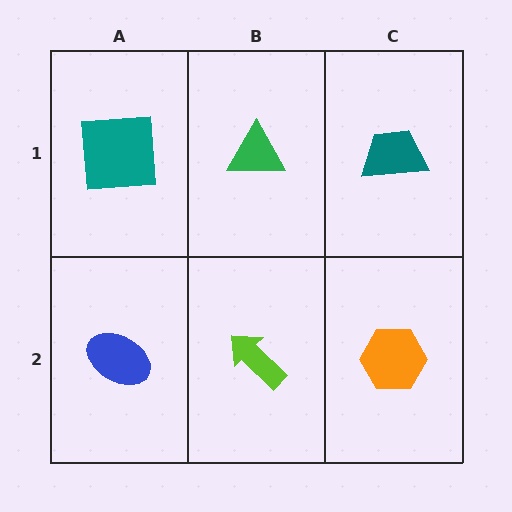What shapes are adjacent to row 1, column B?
A lime arrow (row 2, column B), a teal square (row 1, column A), a teal trapezoid (row 1, column C).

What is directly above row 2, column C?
A teal trapezoid.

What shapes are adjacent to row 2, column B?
A green triangle (row 1, column B), a blue ellipse (row 2, column A), an orange hexagon (row 2, column C).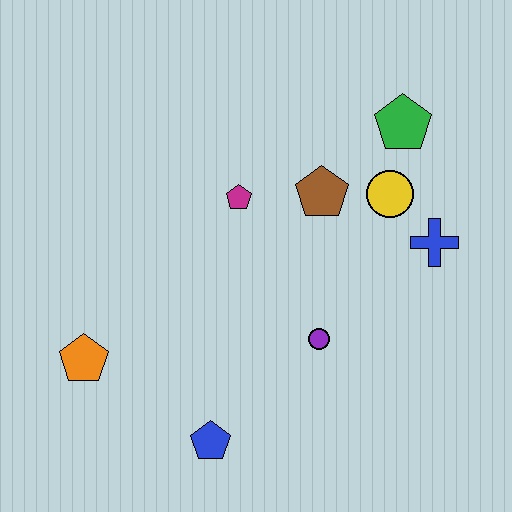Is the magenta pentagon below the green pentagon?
Yes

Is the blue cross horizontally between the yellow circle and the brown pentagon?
No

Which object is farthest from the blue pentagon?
The green pentagon is farthest from the blue pentagon.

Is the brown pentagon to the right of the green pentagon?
No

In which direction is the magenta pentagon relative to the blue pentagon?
The magenta pentagon is above the blue pentagon.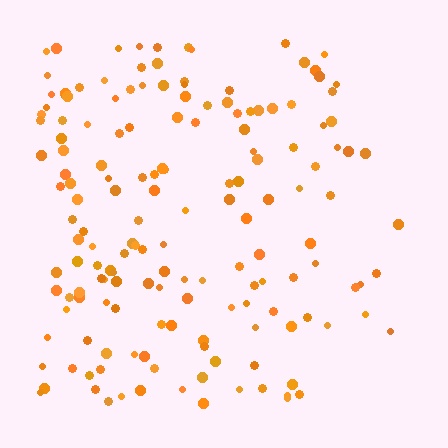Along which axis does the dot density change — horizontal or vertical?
Horizontal.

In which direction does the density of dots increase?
From right to left, with the left side densest.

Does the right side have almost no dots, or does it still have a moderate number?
Still a moderate number, just noticeably fewer than the left.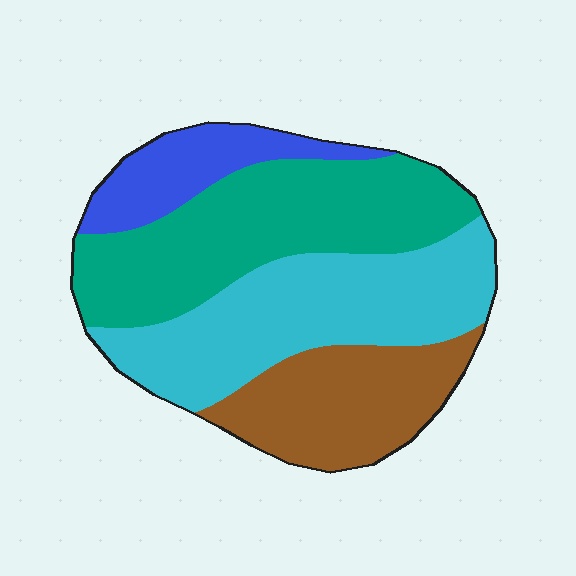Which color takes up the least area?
Blue, at roughly 10%.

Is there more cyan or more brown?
Cyan.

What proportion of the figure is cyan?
Cyan covers about 35% of the figure.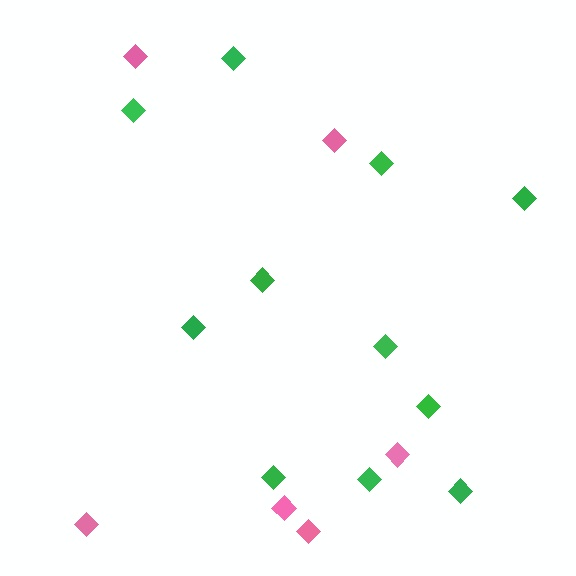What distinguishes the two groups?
There are 2 groups: one group of pink diamonds (6) and one group of green diamonds (11).